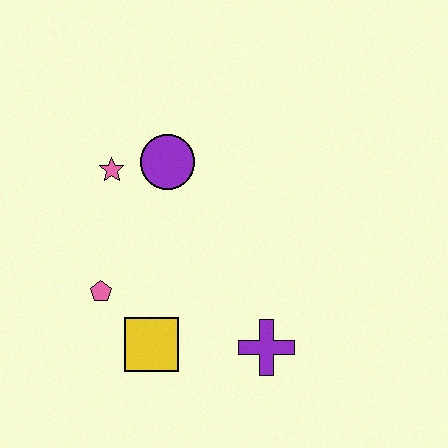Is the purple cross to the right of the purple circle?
Yes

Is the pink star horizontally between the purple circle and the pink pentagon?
Yes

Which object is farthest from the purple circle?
The purple cross is farthest from the purple circle.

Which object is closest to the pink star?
The purple circle is closest to the pink star.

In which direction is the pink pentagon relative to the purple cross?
The pink pentagon is to the left of the purple cross.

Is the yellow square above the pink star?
No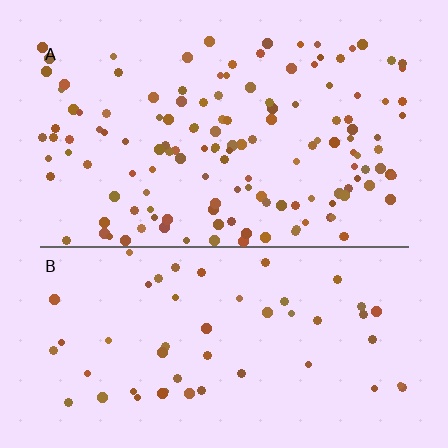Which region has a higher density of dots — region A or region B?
A (the top).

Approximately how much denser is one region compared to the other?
Approximately 2.7× — region A over region B.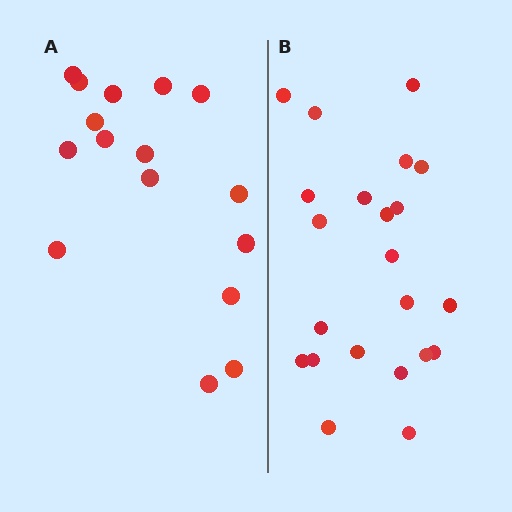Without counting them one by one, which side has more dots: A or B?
Region B (the right region) has more dots.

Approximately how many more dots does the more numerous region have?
Region B has about 6 more dots than region A.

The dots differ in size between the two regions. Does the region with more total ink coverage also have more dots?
No. Region A has more total ink coverage because its dots are larger, but region B actually contains more individual dots. Total area can be misleading — the number of items is what matters here.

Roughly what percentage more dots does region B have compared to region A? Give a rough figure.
About 40% more.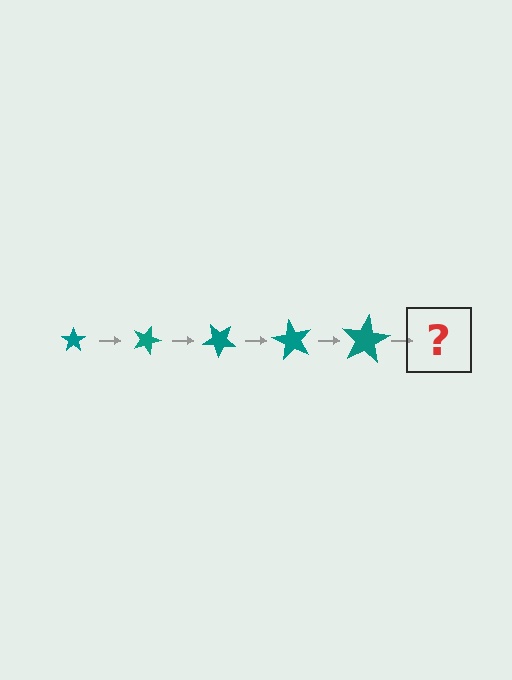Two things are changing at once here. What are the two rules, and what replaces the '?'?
The two rules are that the star grows larger each step and it rotates 20 degrees each step. The '?' should be a star, larger than the previous one and rotated 100 degrees from the start.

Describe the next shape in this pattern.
It should be a star, larger than the previous one and rotated 100 degrees from the start.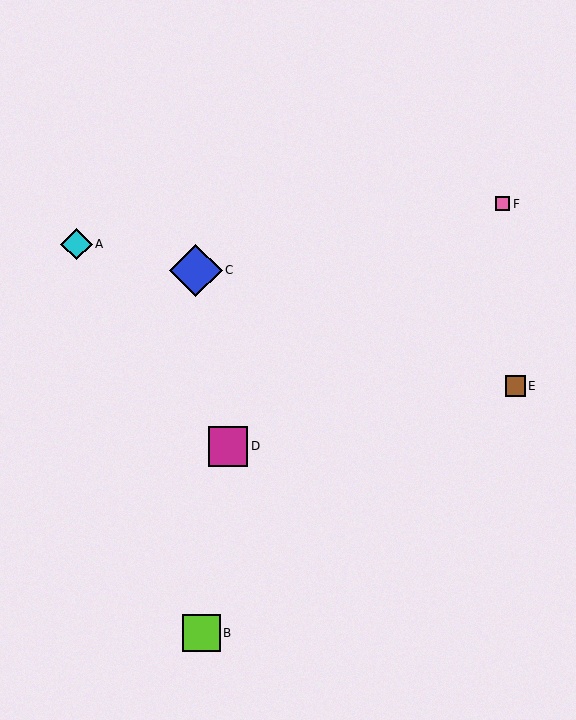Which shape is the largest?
The blue diamond (labeled C) is the largest.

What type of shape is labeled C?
Shape C is a blue diamond.